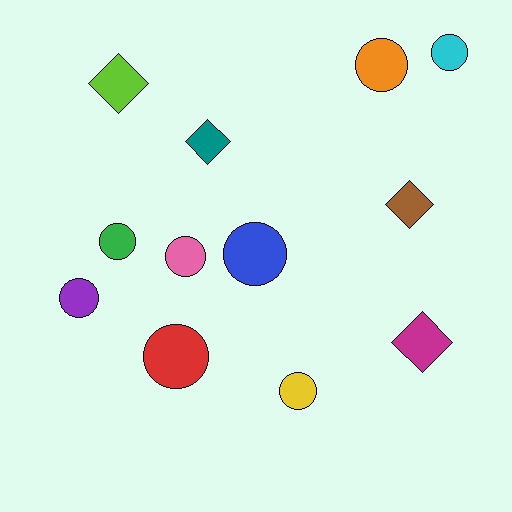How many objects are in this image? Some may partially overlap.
There are 12 objects.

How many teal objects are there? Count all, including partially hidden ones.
There is 1 teal object.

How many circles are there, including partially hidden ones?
There are 8 circles.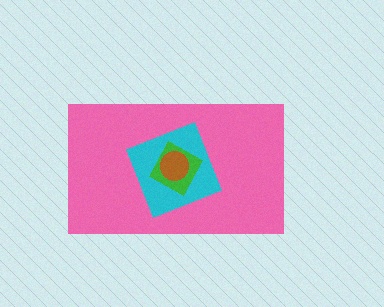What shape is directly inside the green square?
The brown circle.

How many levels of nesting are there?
4.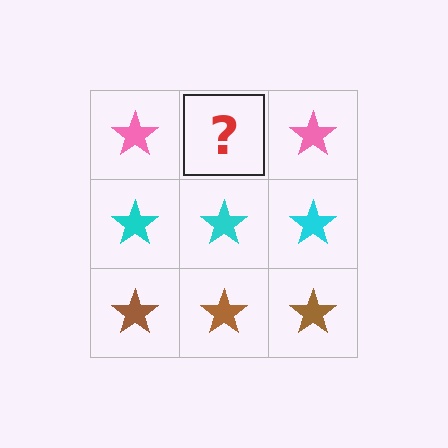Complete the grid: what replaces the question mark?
The question mark should be replaced with a pink star.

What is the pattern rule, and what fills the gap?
The rule is that each row has a consistent color. The gap should be filled with a pink star.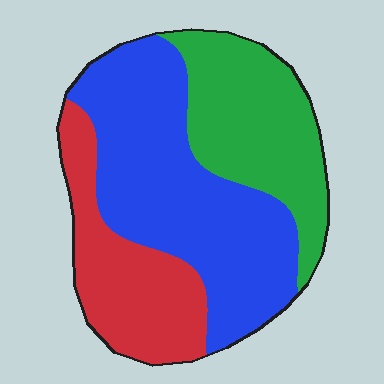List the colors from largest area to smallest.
From largest to smallest: blue, green, red.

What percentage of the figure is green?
Green covers 29% of the figure.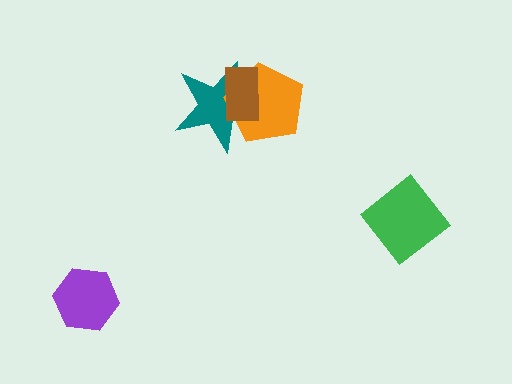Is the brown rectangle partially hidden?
No, no other shape covers it.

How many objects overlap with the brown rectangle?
2 objects overlap with the brown rectangle.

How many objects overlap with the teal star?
2 objects overlap with the teal star.